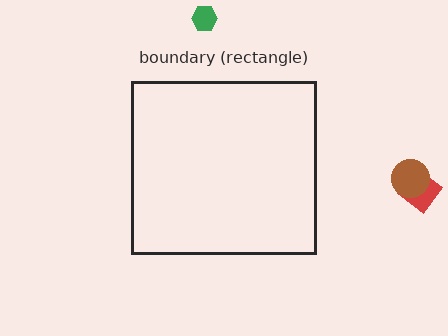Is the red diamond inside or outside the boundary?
Outside.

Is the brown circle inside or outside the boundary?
Outside.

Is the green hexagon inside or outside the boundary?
Outside.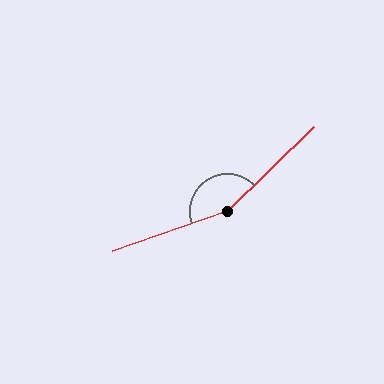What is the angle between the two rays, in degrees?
Approximately 155 degrees.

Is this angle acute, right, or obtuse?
It is obtuse.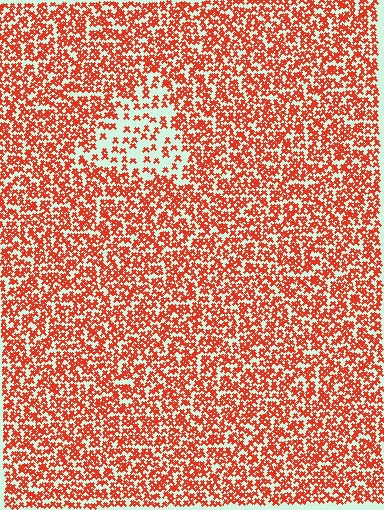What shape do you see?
I see a triangle.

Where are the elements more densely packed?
The elements are more densely packed outside the triangle boundary.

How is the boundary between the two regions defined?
The boundary is defined by a change in element density (approximately 2.4x ratio). All elements are the same color, size, and shape.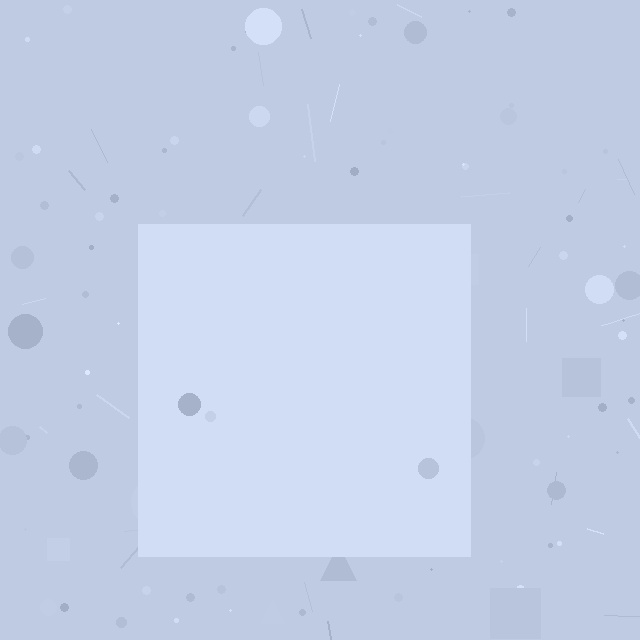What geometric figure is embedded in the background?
A square is embedded in the background.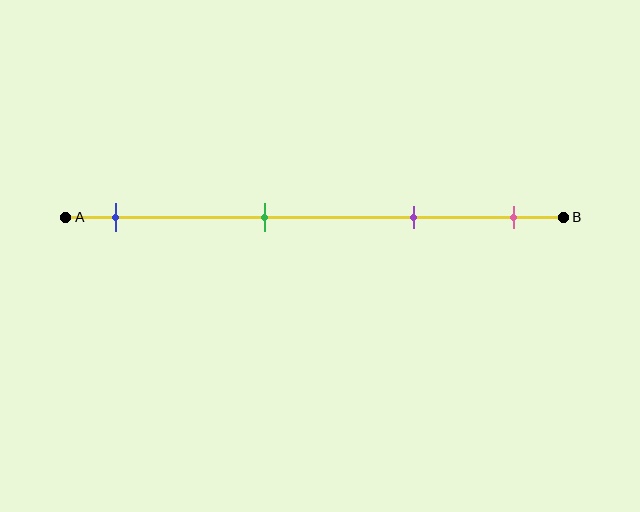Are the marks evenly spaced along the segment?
No, the marks are not evenly spaced.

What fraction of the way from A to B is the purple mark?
The purple mark is approximately 70% (0.7) of the way from A to B.